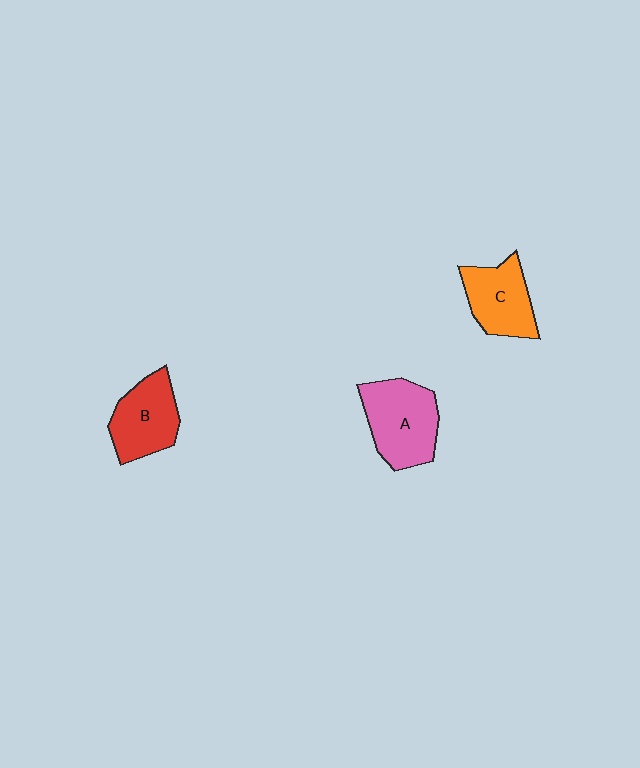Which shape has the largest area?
Shape A (pink).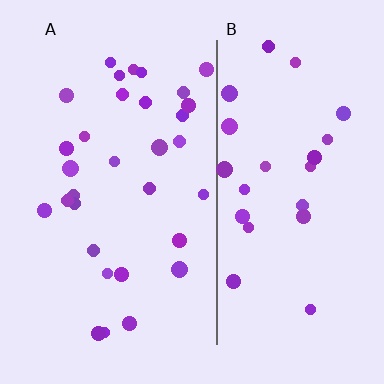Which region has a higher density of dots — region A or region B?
A (the left).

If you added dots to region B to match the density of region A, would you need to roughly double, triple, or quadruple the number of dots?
Approximately double.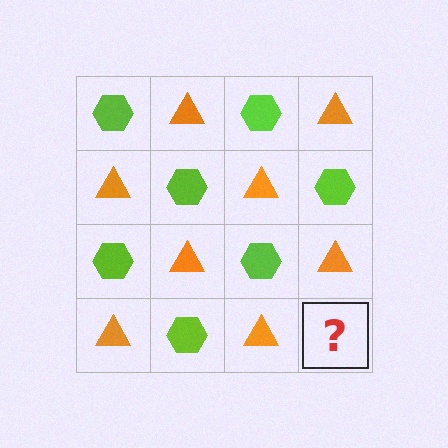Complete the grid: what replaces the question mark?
The question mark should be replaced with a lime hexagon.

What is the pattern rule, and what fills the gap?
The rule is that it alternates lime hexagon and orange triangle in a checkerboard pattern. The gap should be filled with a lime hexagon.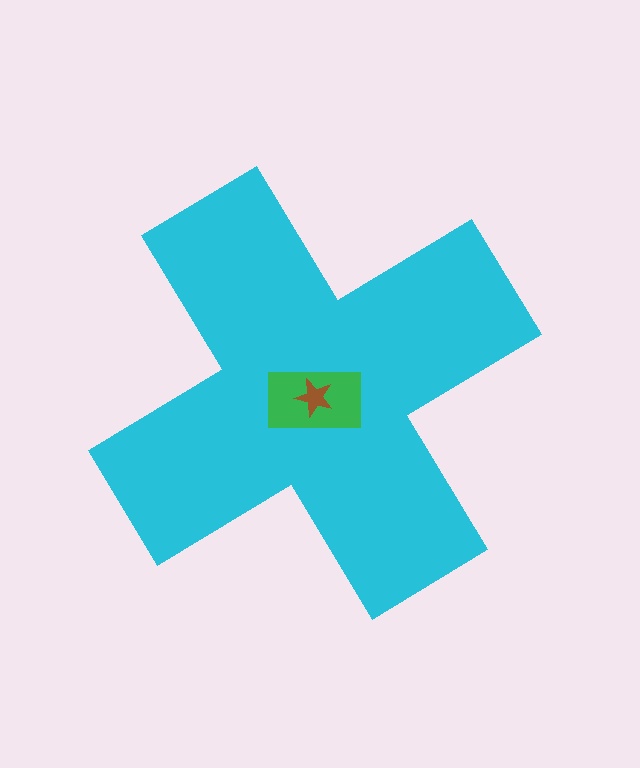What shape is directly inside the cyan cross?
The green rectangle.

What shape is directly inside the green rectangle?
The brown star.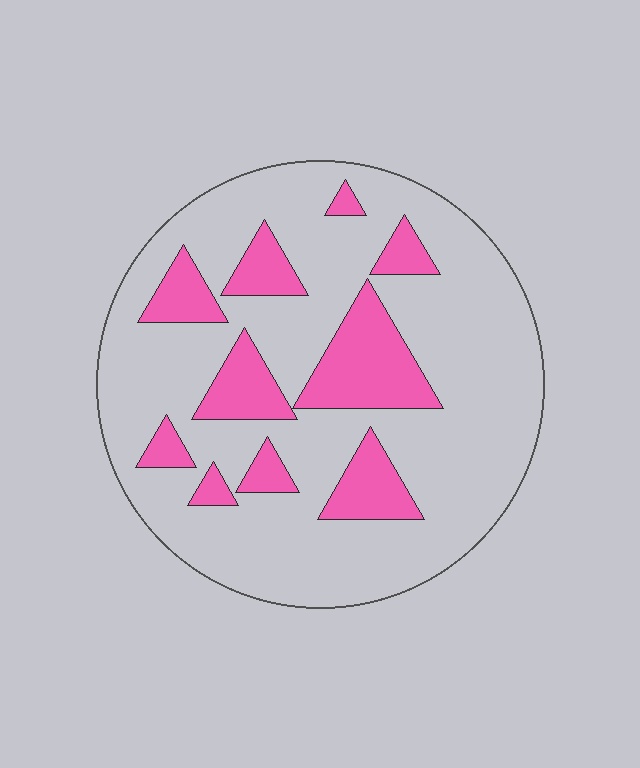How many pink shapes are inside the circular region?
10.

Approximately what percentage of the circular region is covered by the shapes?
Approximately 20%.